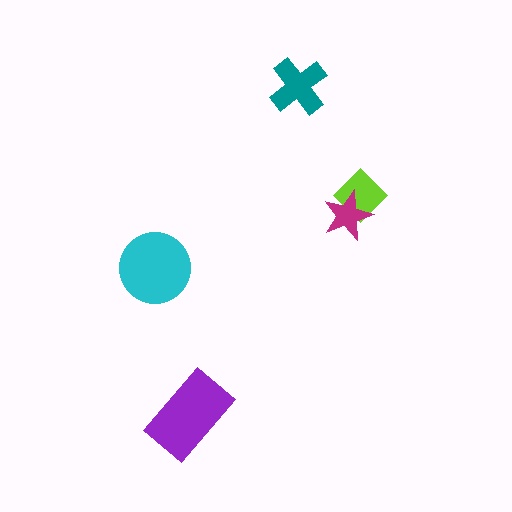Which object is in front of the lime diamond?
The magenta star is in front of the lime diamond.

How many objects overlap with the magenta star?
1 object overlaps with the magenta star.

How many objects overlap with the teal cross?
0 objects overlap with the teal cross.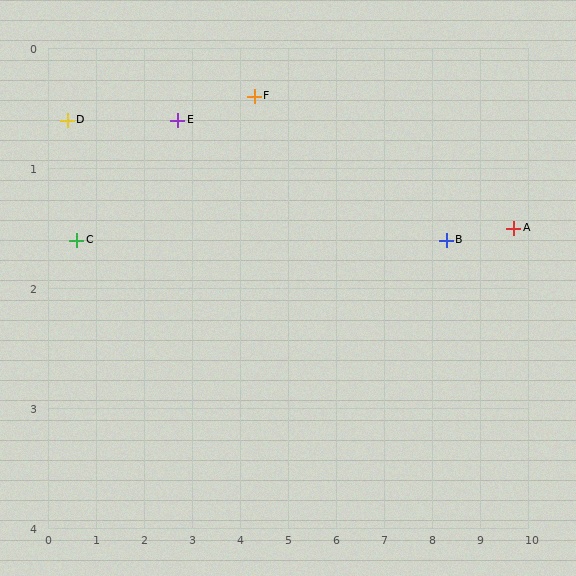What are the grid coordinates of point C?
Point C is at approximately (0.6, 1.6).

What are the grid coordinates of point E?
Point E is at approximately (2.7, 0.6).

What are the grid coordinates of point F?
Point F is at approximately (4.3, 0.4).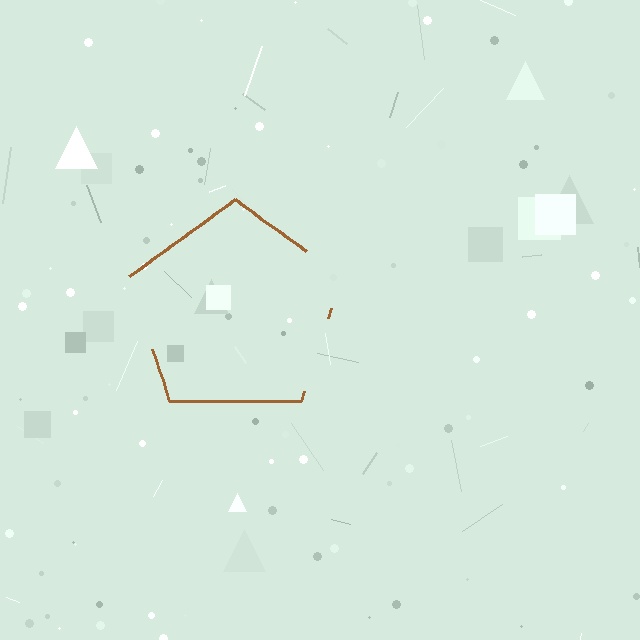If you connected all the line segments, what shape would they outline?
They would outline a pentagon.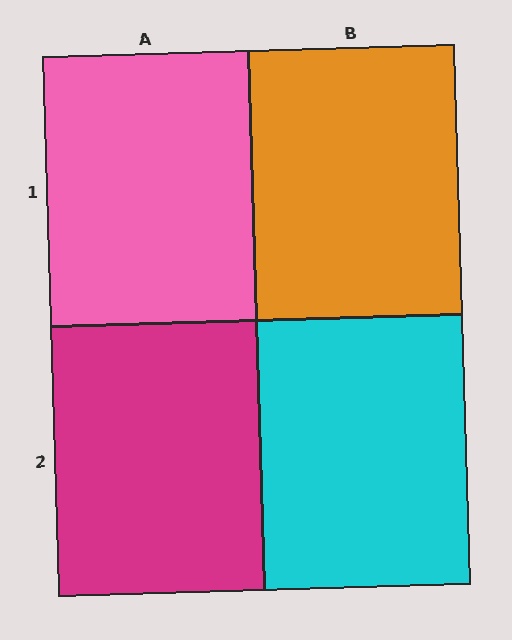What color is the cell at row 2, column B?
Cyan.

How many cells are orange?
1 cell is orange.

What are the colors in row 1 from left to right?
Pink, orange.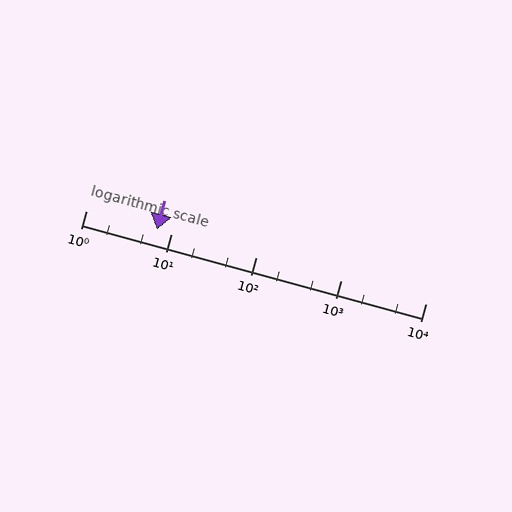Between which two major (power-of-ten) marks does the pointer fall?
The pointer is between 1 and 10.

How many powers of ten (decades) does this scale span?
The scale spans 4 decades, from 1 to 10000.